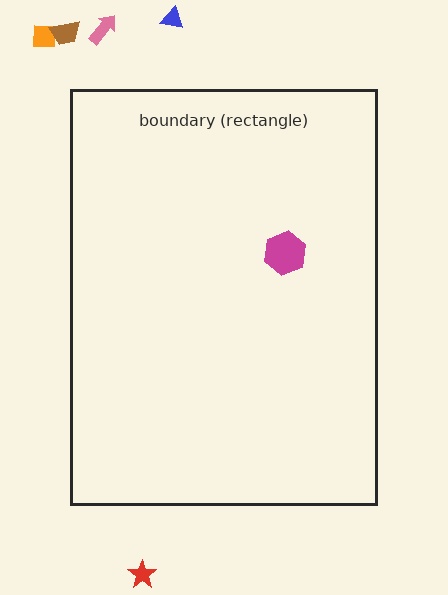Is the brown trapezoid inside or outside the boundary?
Outside.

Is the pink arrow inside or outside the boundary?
Outside.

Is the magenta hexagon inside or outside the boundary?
Inside.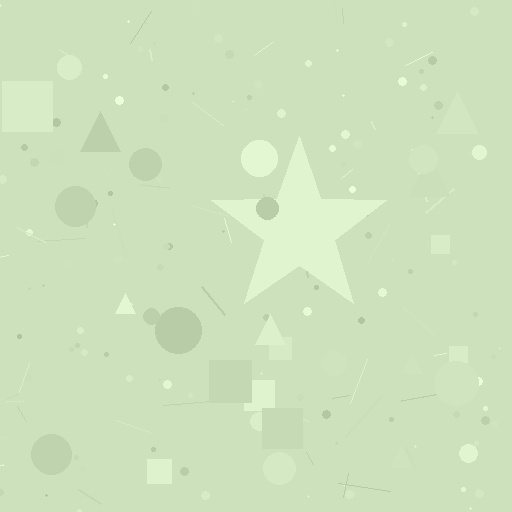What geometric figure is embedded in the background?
A star is embedded in the background.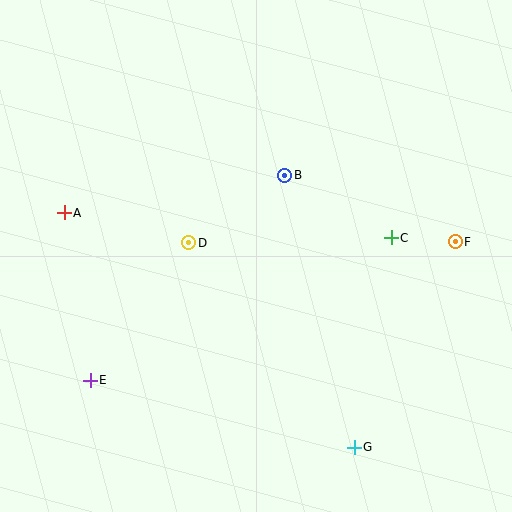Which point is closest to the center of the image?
Point D at (189, 243) is closest to the center.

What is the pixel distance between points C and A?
The distance between C and A is 328 pixels.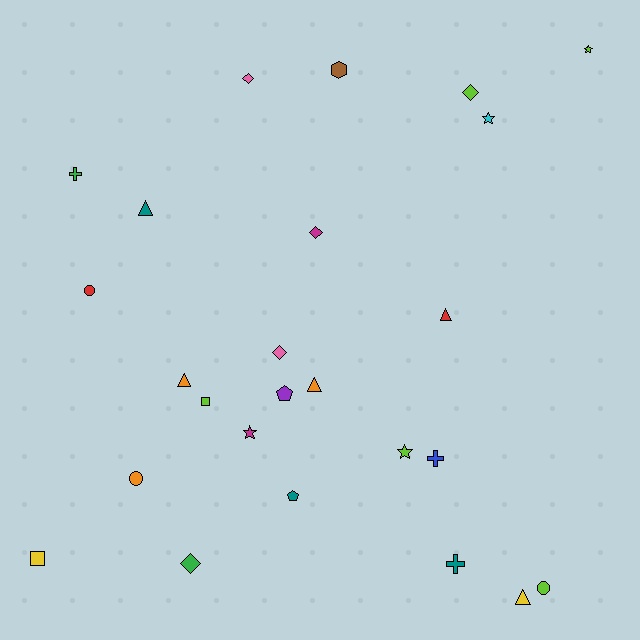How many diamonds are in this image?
There are 5 diamonds.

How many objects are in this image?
There are 25 objects.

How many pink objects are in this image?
There are 2 pink objects.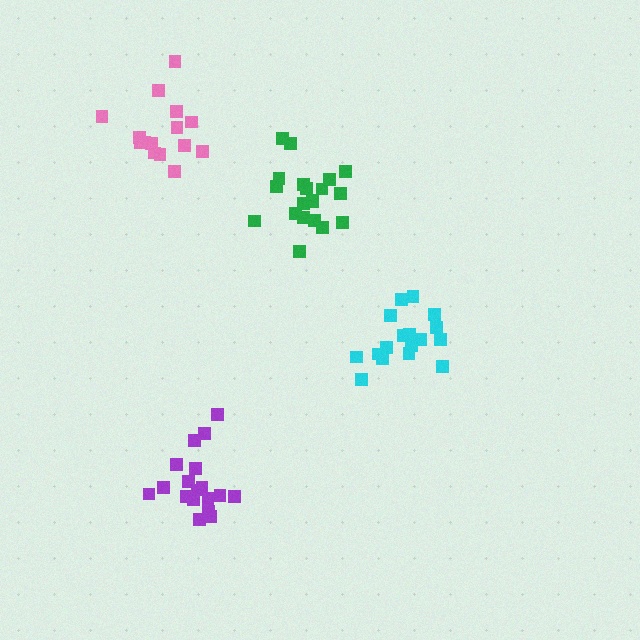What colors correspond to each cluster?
The clusters are colored: green, pink, cyan, purple.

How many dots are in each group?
Group 1: 20 dots, Group 2: 15 dots, Group 3: 17 dots, Group 4: 18 dots (70 total).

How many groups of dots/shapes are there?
There are 4 groups.